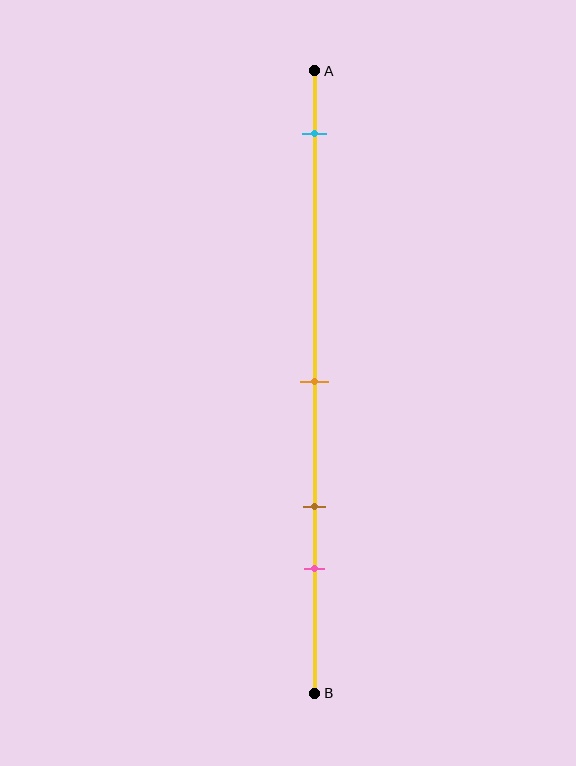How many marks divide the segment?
There are 4 marks dividing the segment.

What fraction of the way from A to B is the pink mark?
The pink mark is approximately 80% (0.8) of the way from A to B.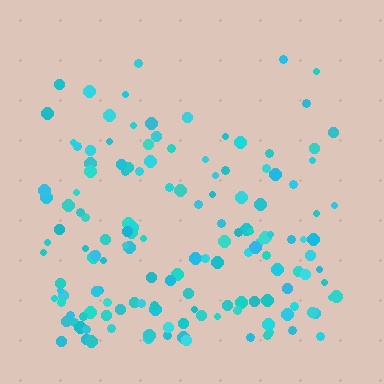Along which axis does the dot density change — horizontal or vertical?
Vertical.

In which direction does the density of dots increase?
From top to bottom, with the bottom side densest.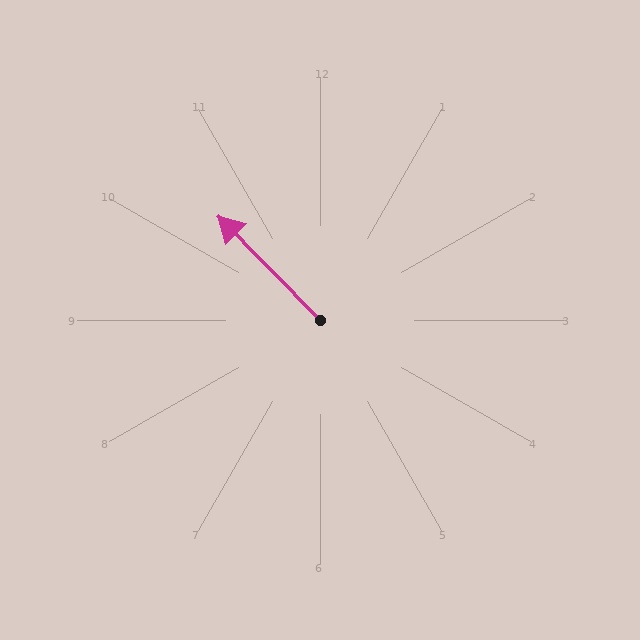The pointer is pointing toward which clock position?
Roughly 11 o'clock.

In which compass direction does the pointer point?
Northwest.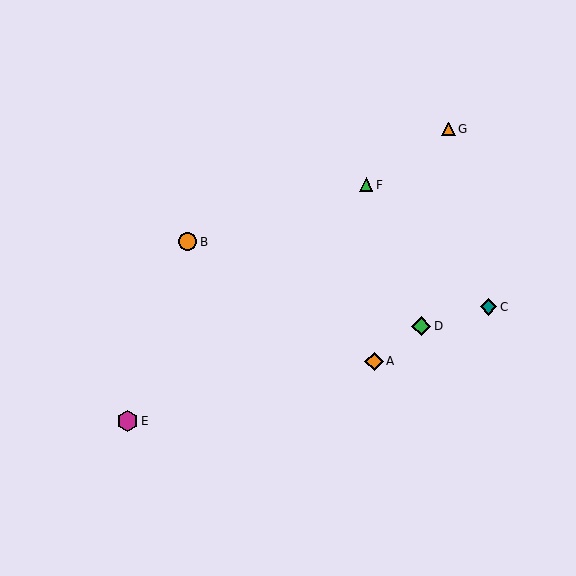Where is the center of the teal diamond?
The center of the teal diamond is at (489, 307).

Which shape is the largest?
The magenta hexagon (labeled E) is the largest.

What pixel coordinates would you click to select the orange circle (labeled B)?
Click at (188, 242) to select the orange circle B.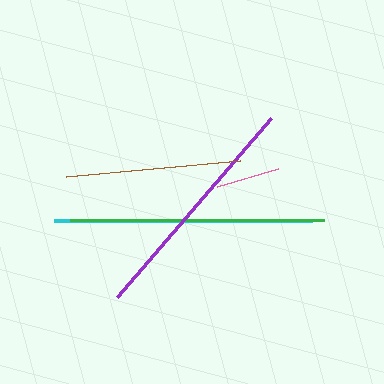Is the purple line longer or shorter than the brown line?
The purple line is longer than the brown line.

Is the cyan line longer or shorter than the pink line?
The cyan line is longer than the pink line.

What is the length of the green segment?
The green segment is approximately 254 pixels long.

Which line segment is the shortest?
The pink line is the shortest at approximately 63 pixels.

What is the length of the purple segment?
The purple segment is approximately 236 pixels long.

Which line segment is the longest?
The cyan line is the longest at approximately 259 pixels.